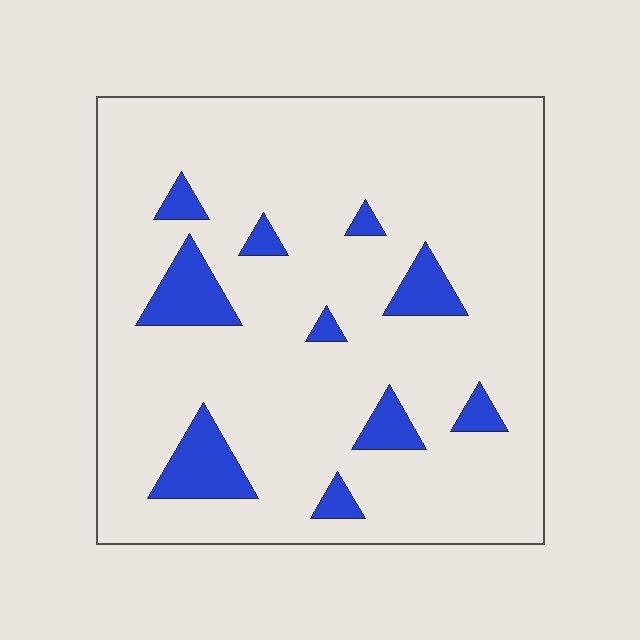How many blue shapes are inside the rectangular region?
10.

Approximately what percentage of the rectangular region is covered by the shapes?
Approximately 10%.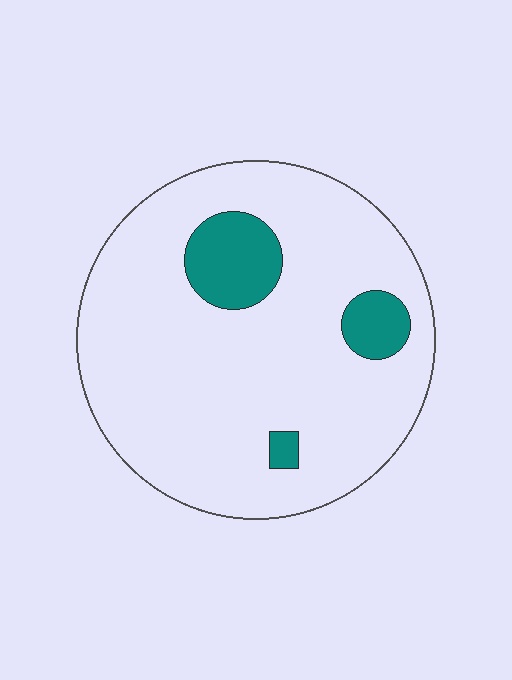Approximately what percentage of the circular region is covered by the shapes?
Approximately 10%.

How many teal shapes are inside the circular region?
3.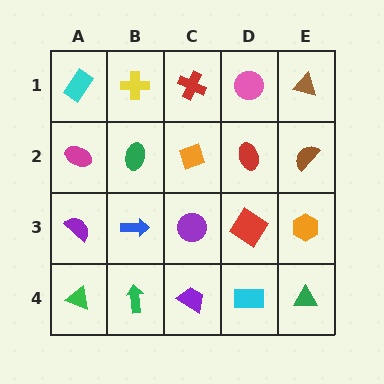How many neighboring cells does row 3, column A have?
3.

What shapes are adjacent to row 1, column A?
A magenta ellipse (row 2, column A), a yellow cross (row 1, column B).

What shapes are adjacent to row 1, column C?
An orange diamond (row 2, column C), a yellow cross (row 1, column B), a pink circle (row 1, column D).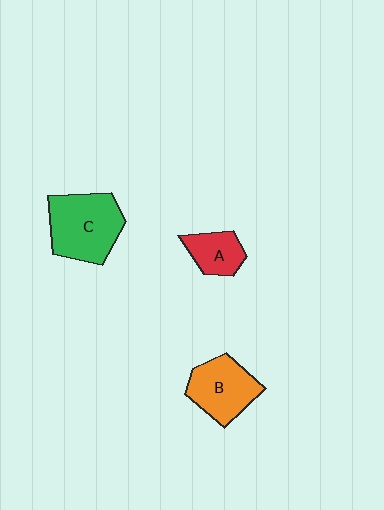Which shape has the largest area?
Shape C (green).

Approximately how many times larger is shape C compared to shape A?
Approximately 2.0 times.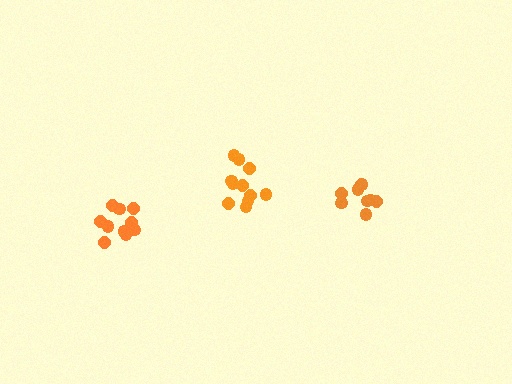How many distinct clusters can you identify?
There are 3 distinct clusters.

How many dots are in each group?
Group 1: 9 dots, Group 2: 11 dots, Group 3: 10 dots (30 total).